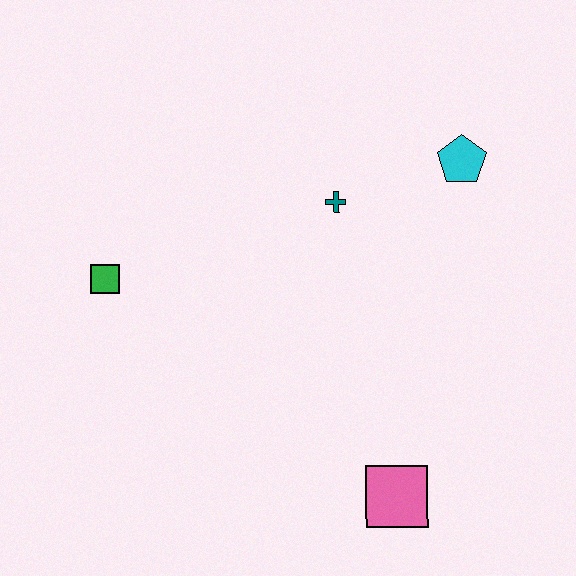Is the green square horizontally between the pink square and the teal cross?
No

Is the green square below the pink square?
No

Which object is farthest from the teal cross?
The pink square is farthest from the teal cross.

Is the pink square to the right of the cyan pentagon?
No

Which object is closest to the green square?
The teal cross is closest to the green square.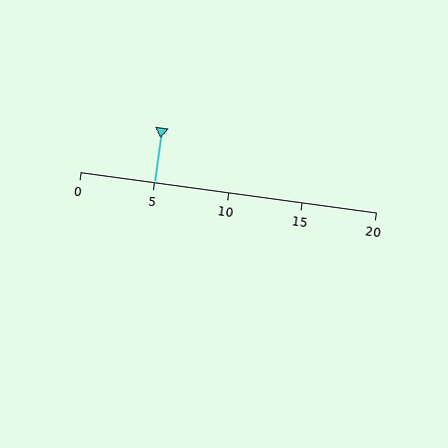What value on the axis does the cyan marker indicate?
The marker indicates approximately 5.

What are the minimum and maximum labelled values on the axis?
The axis runs from 0 to 20.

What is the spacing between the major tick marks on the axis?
The major ticks are spaced 5 apart.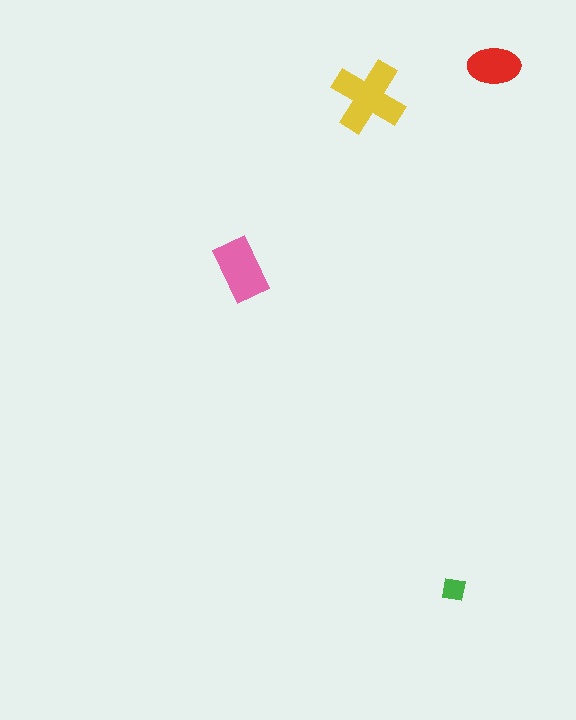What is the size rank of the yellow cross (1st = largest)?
1st.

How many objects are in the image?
There are 4 objects in the image.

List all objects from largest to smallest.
The yellow cross, the pink rectangle, the red ellipse, the green square.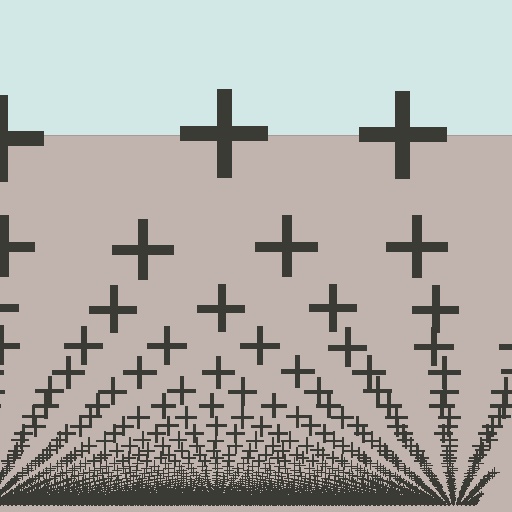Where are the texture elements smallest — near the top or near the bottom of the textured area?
Near the bottom.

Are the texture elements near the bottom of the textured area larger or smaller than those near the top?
Smaller. The gradient is inverted — elements near the bottom are smaller and denser.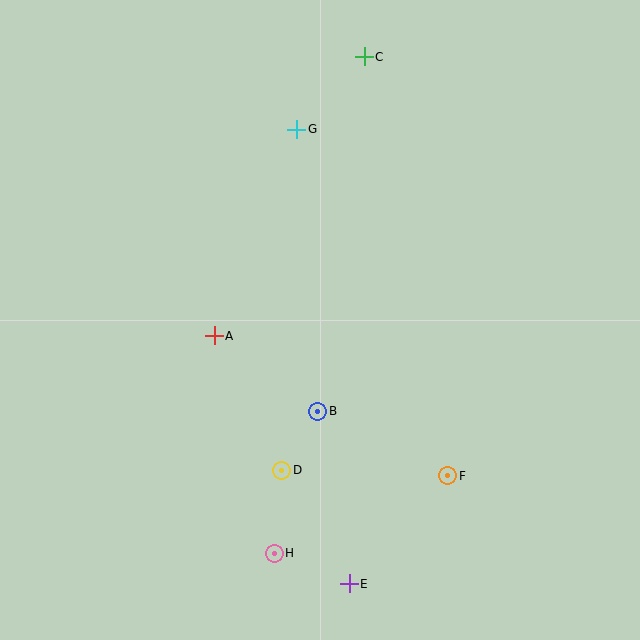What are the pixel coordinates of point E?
Point E is at (349, 584).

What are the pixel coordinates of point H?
Point H is at (274, 553).